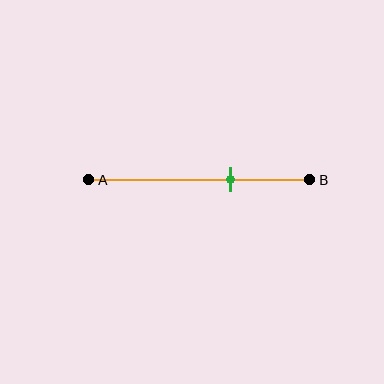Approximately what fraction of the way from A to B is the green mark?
The green mark is approximately 65% of the way from A to B.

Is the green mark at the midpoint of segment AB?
No, the mark is at about 65% from A, not at the 50% midpoint.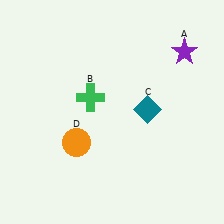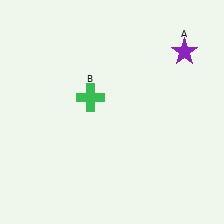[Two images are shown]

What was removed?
The teal diamond (C), the orange circle (D) were removed in Image 2.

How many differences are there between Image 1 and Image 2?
There are 2 differences between the two images.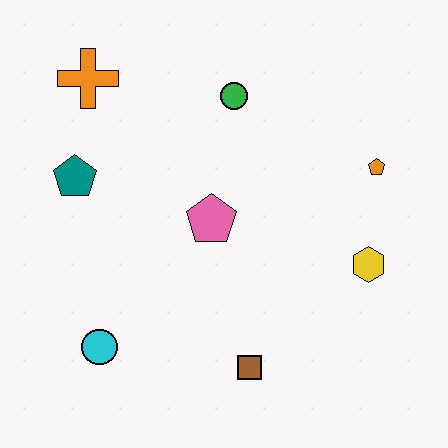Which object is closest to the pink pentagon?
The green circle is closest to the pink pentagon.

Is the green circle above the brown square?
Yes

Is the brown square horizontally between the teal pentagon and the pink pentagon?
No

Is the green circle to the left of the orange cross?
No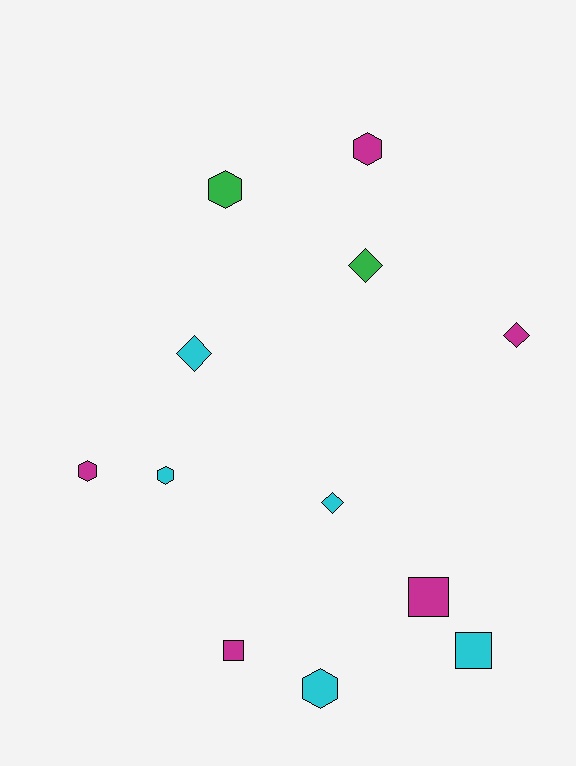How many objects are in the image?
There are 12 objects.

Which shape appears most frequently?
Hexagon, with 5 objects.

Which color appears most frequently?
Magenta, with 5 objects.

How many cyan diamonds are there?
There are 2 cyan diamonds.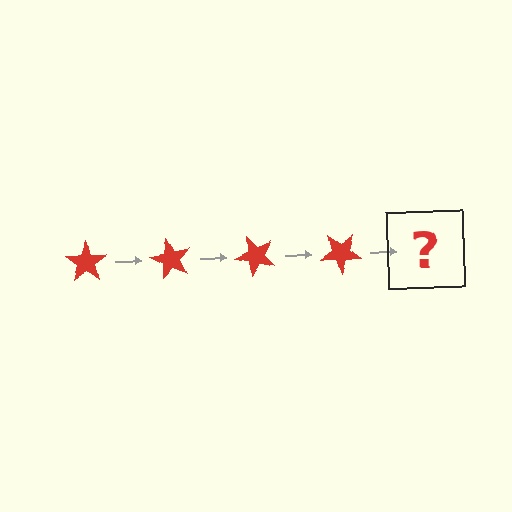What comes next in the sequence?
The next element should be a red star rotated 240 degrees.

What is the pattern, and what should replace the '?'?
The pattern is that the star rotates 60 degrees each step. The '?' should be a red star rotated 240 degrees.